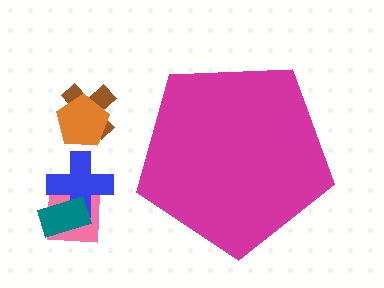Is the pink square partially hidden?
No, the pink square is fully visible.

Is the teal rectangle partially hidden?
No, the teal rectangle is fully visible.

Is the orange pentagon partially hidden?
No, the orange pentagon is fully visible.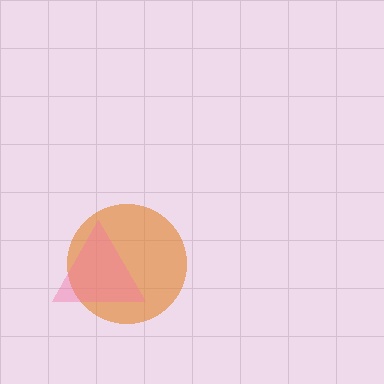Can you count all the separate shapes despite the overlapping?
Yes, there are 2 separate shapes.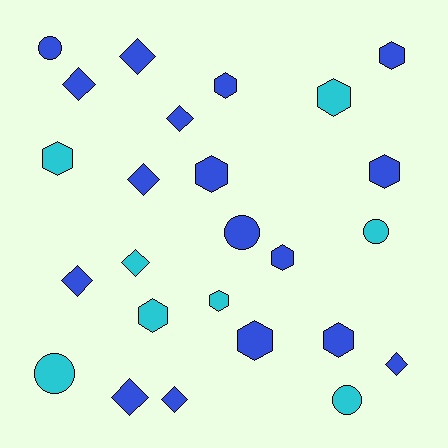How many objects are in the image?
There are 25 objects.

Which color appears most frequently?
Blue, with 17 objects.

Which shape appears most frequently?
Hexagon, with 11 objects.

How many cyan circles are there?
There are 3 cyan circles.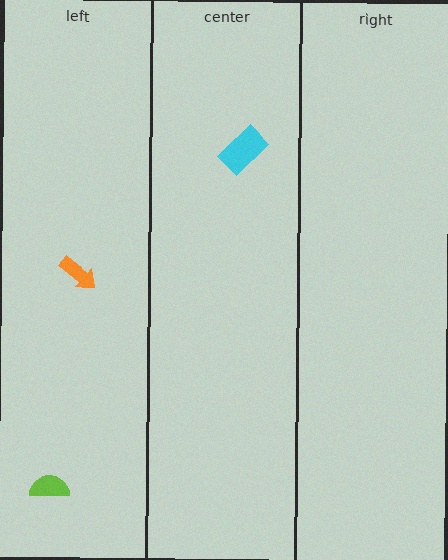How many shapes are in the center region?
1.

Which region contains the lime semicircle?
The left region.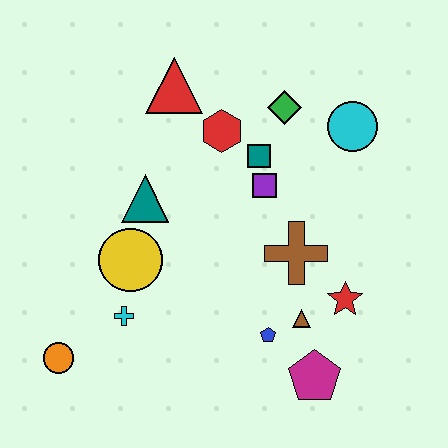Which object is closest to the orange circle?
The cyan cross is closest to the orange circle.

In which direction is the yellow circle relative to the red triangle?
The yellow circle is below the red triangle.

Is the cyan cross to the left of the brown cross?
Yes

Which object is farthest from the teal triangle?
The magenta pentagon is farthest from the teal triangle.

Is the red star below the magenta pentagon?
No